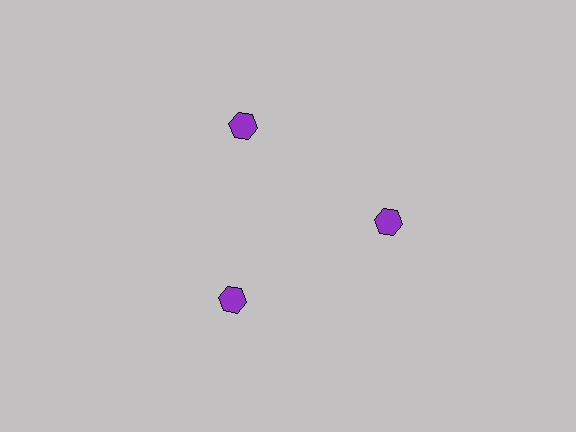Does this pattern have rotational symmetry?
Yes, this pattern has 3-fold rotational symmetry. It looks the same after rotating 120 degrees around the center.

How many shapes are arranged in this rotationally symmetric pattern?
There are 3 shapes, arranged in 3 groups of 1.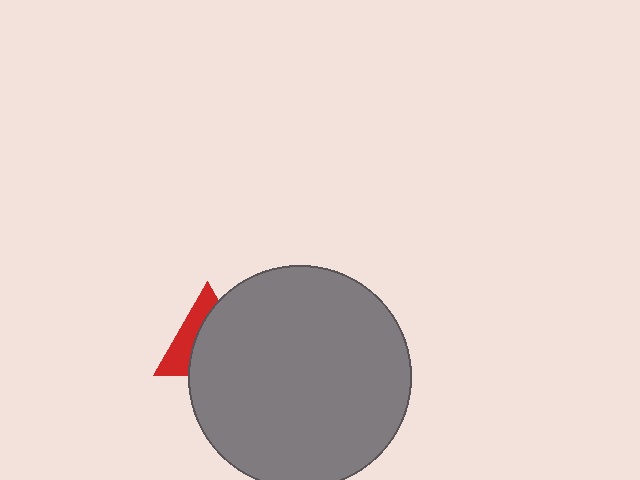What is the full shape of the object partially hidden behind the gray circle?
The partially hidden object is a red triangle.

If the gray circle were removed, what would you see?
You would see the complete red triangle.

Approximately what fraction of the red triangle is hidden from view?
Roughly 62% of the red triangle is hidden behind the gray circle.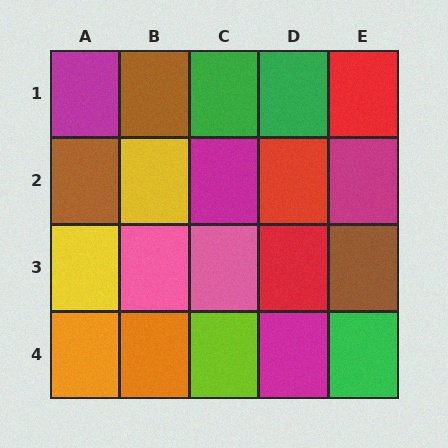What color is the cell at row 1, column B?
Brown.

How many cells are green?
3 cells are green.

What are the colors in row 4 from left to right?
Orange, orange, lime, magenta, green.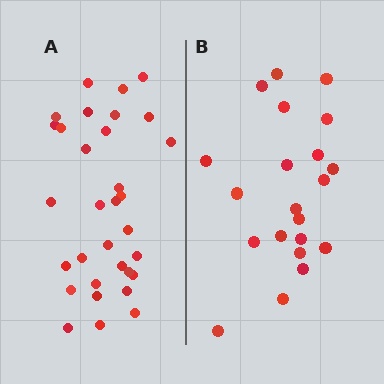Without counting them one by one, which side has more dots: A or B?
Region A (the left region) has more dots.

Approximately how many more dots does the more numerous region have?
Region A has roughly 12 or so more dots than region B.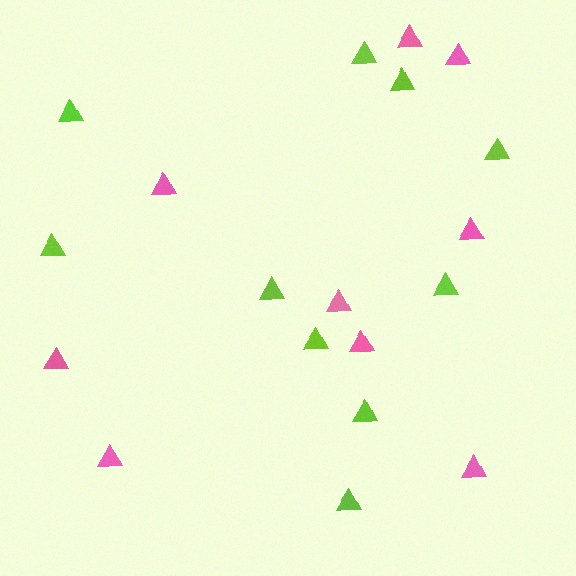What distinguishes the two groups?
There are 2 groups: one group of lime triangles (10) and one group of pink triangles (9).